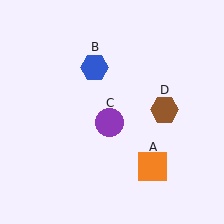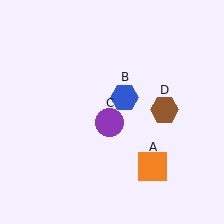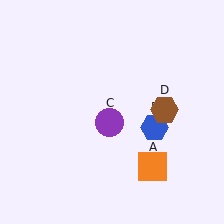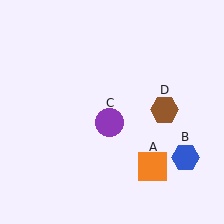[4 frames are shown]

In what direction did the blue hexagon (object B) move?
The blue hexagon (object B) moved down and to the right.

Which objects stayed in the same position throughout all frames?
Orange square (object A) and purple circle (object C) and brown hexagon (object D) remained stationary.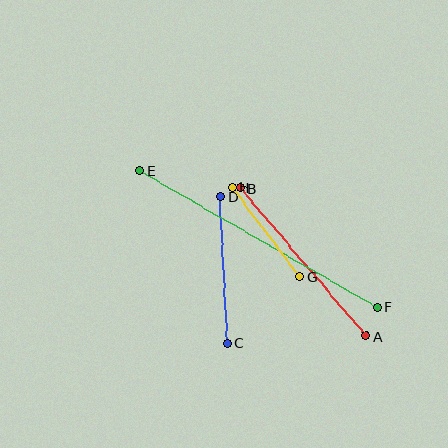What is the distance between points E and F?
The distance is approximately 274 pixels.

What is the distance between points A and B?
The distance is approximately 194 pixels.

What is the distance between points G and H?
The distance is approximately 112 pixels.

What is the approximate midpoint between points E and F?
The midpoint is at approximately (259, 239) pixels.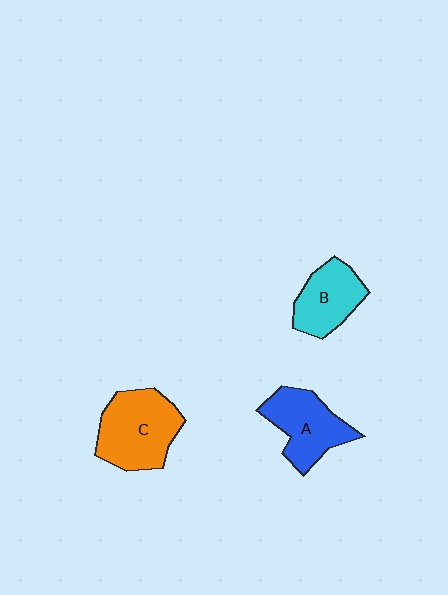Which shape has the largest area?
Shape C (orange).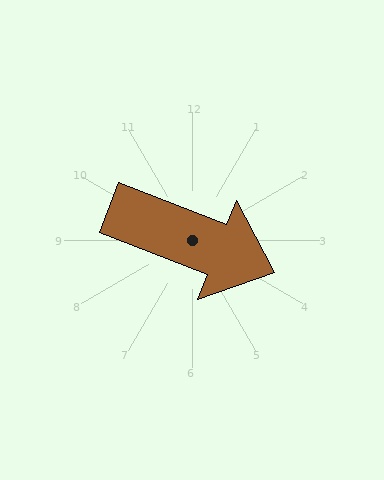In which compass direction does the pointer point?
East.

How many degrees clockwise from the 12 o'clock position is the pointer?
Approximately 111 degrees.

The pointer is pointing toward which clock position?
Roughly 4 o'clock.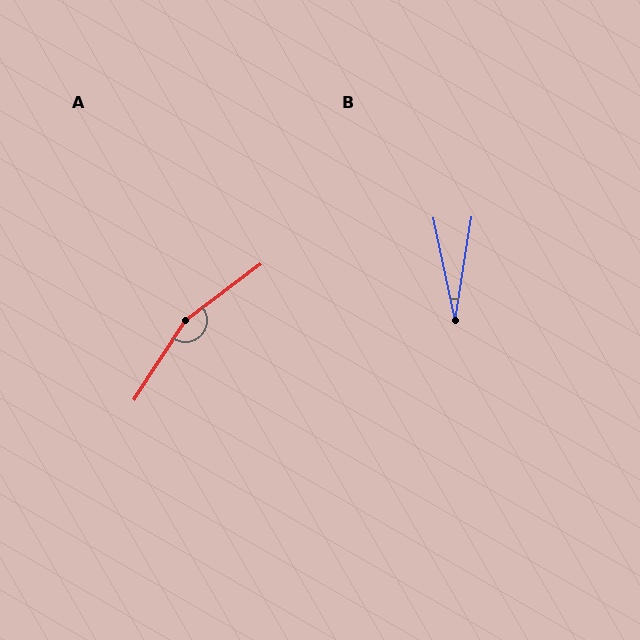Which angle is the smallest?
B, at approximately 21 degrees.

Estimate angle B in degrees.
Approximately 21 degrees.